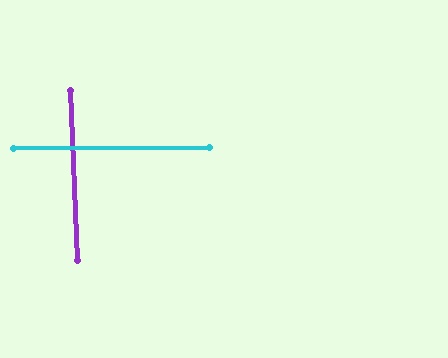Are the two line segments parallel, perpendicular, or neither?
Perpendicular — they meet at approximately 88°.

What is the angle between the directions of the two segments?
Approximately 88 degrees.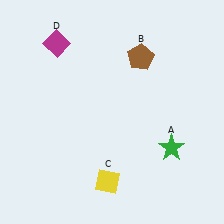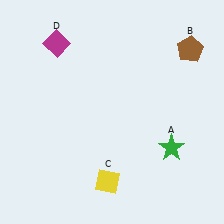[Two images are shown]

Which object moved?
The brown pentagon (B) moved right.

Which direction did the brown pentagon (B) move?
The brown pentagon (B) moved right.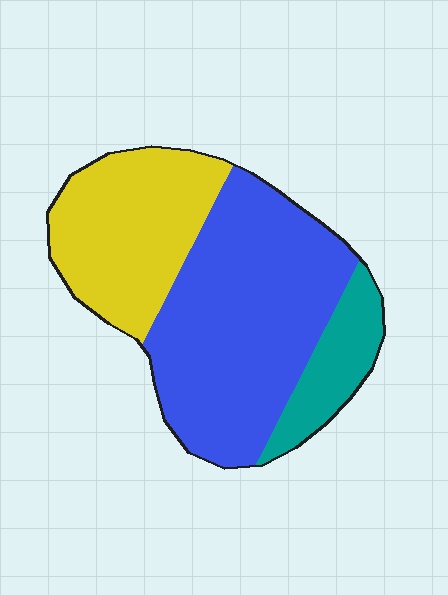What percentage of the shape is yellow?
Yellow takes up between a sixth and a third of the shape.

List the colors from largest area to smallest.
From largest to smallest: blue, yellow, teal.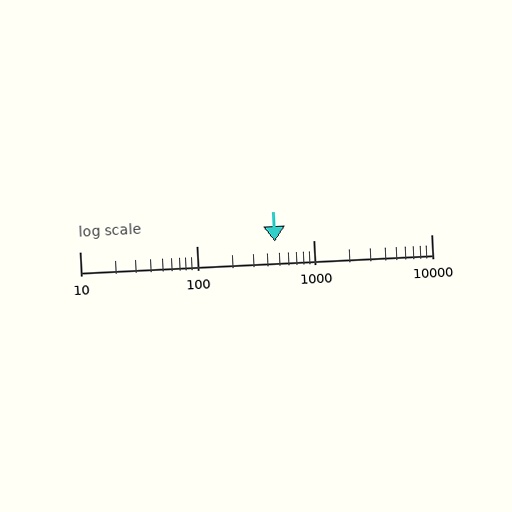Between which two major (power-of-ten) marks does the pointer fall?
The pointer is between 100 and 1000.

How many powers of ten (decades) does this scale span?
The scale spans 3 decades, from 10 to 10000.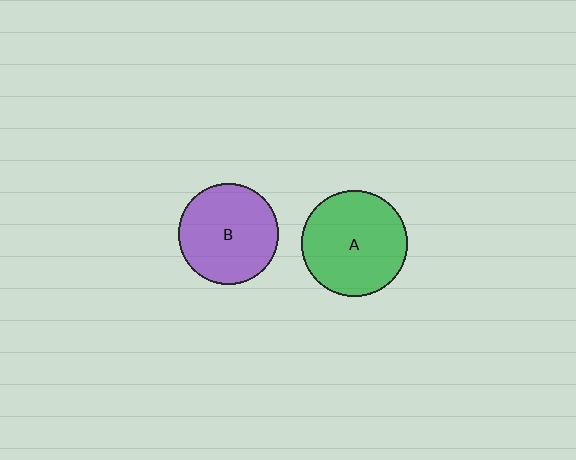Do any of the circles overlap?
No, none of the circles overlap.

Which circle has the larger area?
Circle A (green).